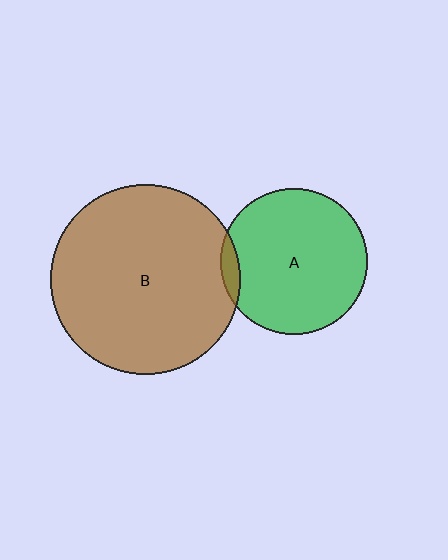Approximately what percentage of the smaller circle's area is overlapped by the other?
Approximately 5%.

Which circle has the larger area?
Circle B (brown).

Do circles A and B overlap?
Yes.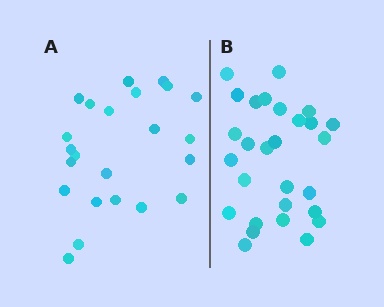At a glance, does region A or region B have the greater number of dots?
Region B (the right region) has more dots.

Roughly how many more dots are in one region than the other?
Region B has about 5 more dots than region A.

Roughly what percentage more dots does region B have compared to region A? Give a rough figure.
About 20% more.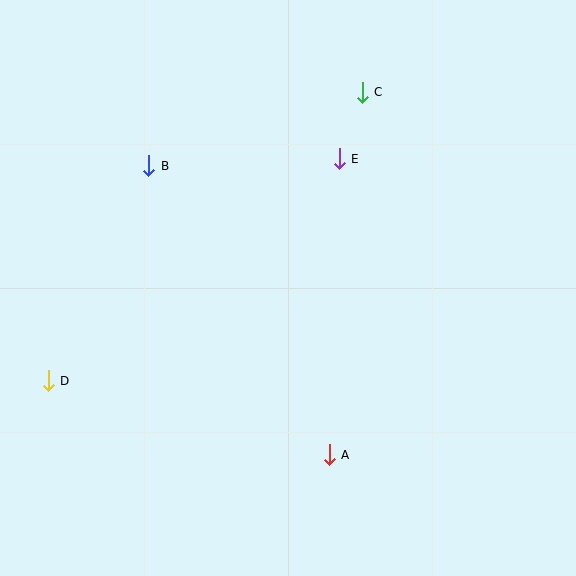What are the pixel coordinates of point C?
Point C is at (362, 92).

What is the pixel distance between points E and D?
The distance between E and D is 366 pixels.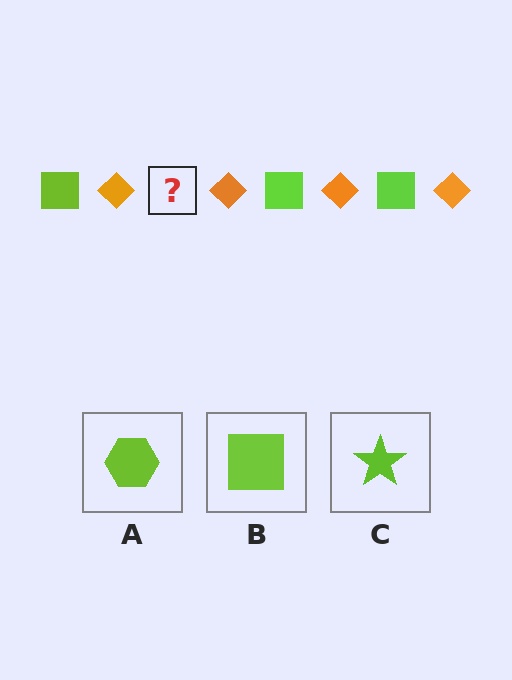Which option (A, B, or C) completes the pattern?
B.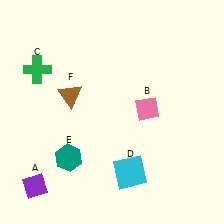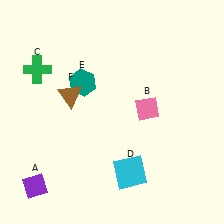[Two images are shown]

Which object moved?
The teal hexagon (E) moved up.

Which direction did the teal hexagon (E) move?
The teal hexagon (E) moved up.